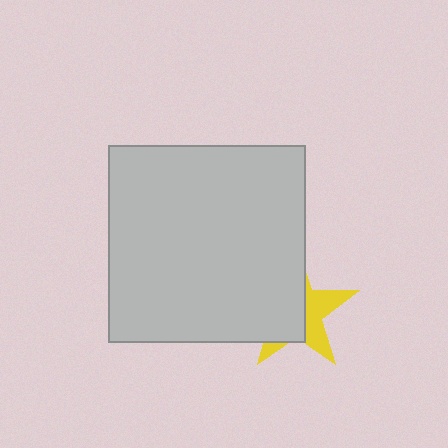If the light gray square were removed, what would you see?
You would see the complete yellow star.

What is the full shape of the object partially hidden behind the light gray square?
The partially hidden object is a yellow star.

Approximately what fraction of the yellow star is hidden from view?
Roughly 60% of the yellow star is hidden behind the light gray square.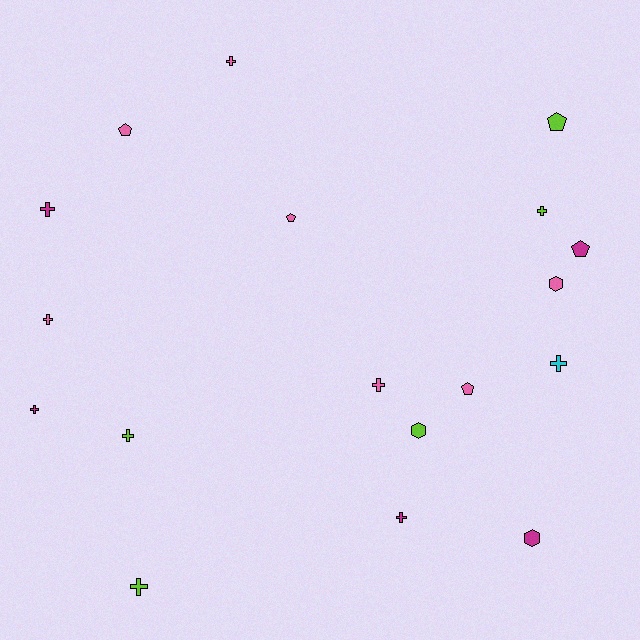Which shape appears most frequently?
Cross, with 10 objects.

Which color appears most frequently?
Pink, with 7 objects.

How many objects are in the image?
There are 18 objects.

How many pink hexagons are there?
There is 1 pink hexagon.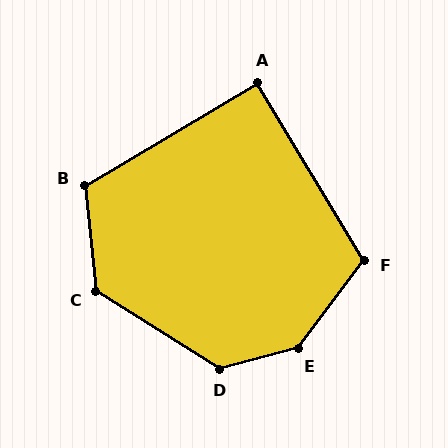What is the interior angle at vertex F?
Approximately 112 degrees (obtuse).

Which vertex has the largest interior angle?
E, at approximately 141 degrees.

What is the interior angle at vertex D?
Approximately 133 degrees (obtuse).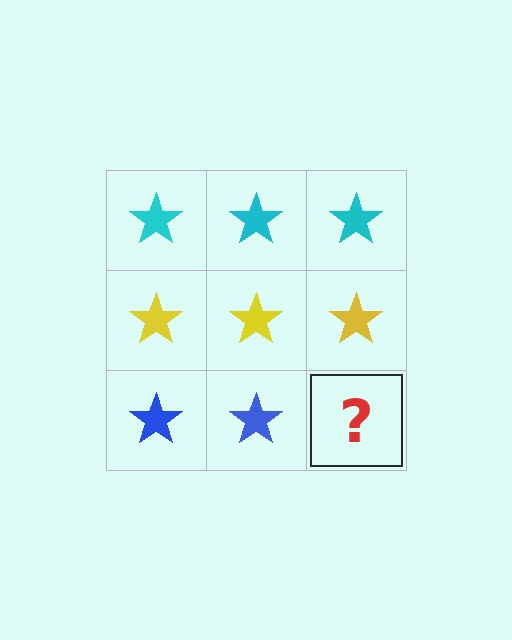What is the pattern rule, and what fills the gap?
The rule is that each row has a consistent color. The gap should be filled with a blue star.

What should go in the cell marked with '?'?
The missing cell should contain a blue star.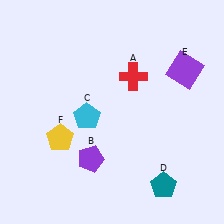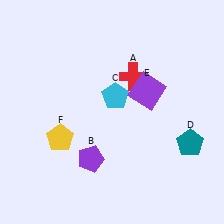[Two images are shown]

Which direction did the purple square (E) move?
The purple square (E) moved left.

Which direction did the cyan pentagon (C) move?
The cyan pentagon (C) moved right.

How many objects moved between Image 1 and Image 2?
3 objects moved between the two images.